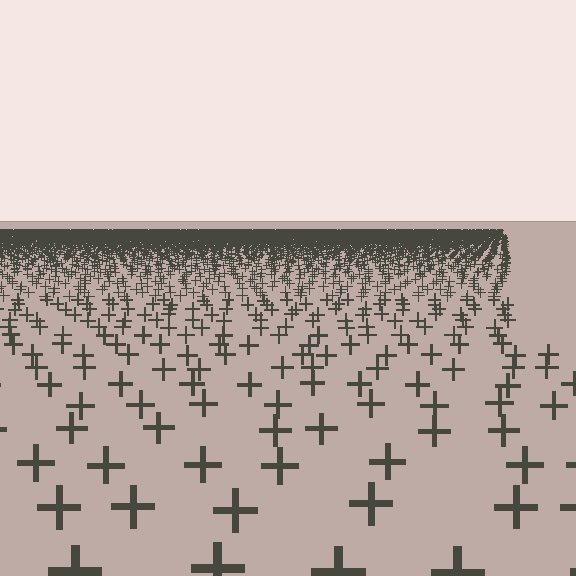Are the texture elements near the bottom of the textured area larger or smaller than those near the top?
Larger. Near the bottom, elements are closer to the viewer and appear at a bigger on-screen size.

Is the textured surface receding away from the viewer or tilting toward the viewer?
The surface is receding away from the viewer. Texture elements get smaller and denser toward the top.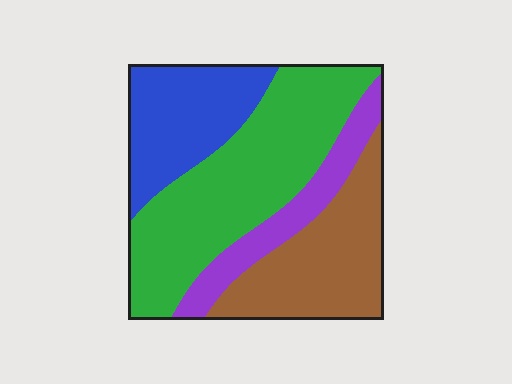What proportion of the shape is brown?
Brown covers about 25% of the shape.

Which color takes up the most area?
Green, at roughly 40%.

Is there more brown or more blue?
Brown.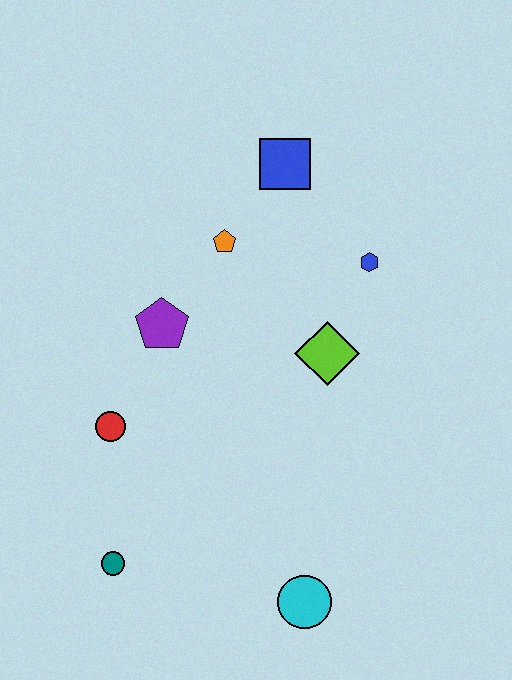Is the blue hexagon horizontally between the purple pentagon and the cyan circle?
No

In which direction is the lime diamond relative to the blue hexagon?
The lime diamond is below the blue hexagon.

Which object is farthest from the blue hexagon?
The teal circle is farthest from the blue hexagon.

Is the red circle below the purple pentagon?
Yes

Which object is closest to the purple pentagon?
The orange pentagon is closest to the purple pentagon.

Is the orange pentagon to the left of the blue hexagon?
Yes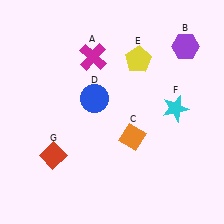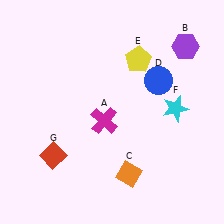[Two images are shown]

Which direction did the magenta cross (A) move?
The magenta cross (A) moved down.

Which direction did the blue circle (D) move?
The blue circle (D) moved right.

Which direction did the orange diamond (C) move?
The orange diamond (C) moved down.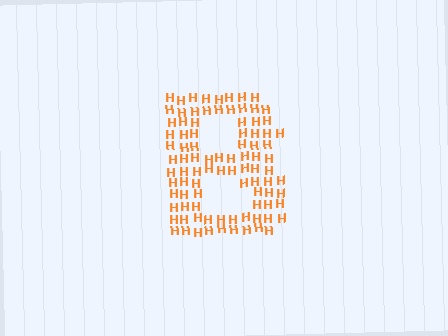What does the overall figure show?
The overall figure shows the letter B.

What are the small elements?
The small elements are letter H's.